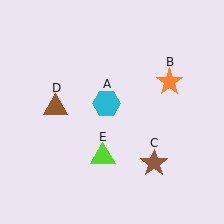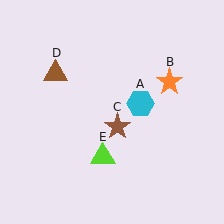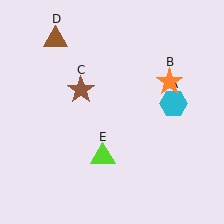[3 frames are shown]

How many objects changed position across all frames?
3 objects changed position: cyan hexagon (object A), brown star (object C), brown triangle (object D).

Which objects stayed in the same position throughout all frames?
Orange star (object B) and lime triangle (object E) remained stationary.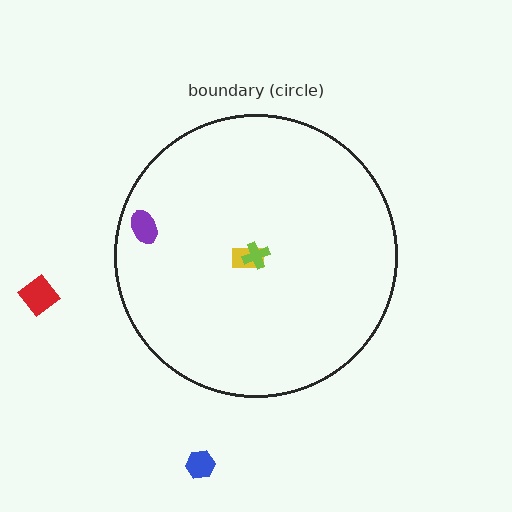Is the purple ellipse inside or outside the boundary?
Inside.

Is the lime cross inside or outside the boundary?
Inside.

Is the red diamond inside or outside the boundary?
Outside.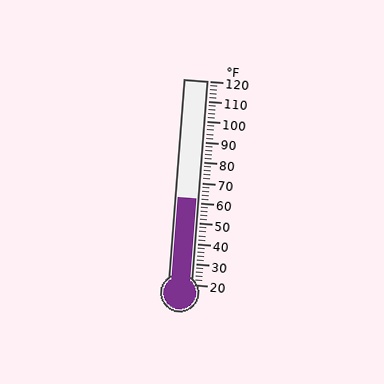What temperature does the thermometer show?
The thermometer shows approximately 62°F.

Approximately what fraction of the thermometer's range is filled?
The thermometer is filled to approximately 40% of its range.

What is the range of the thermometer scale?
The thermometer scale ranges from 20°F to 120°F.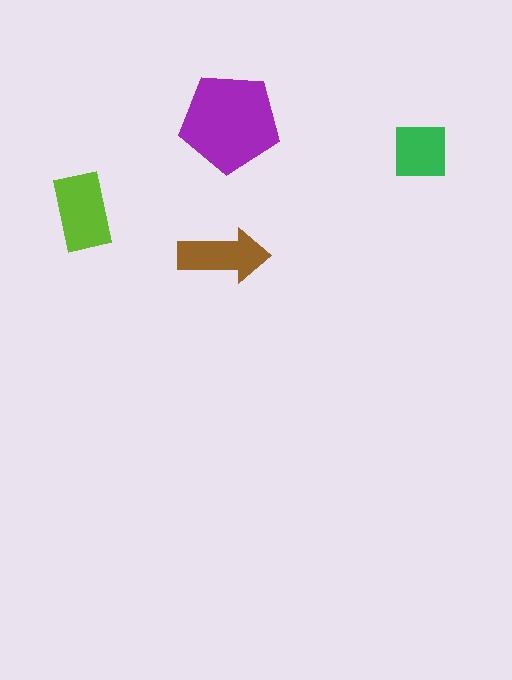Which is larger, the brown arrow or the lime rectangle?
The lime rectangle.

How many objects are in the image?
There are 4 objects in the image.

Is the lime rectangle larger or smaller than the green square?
Larger.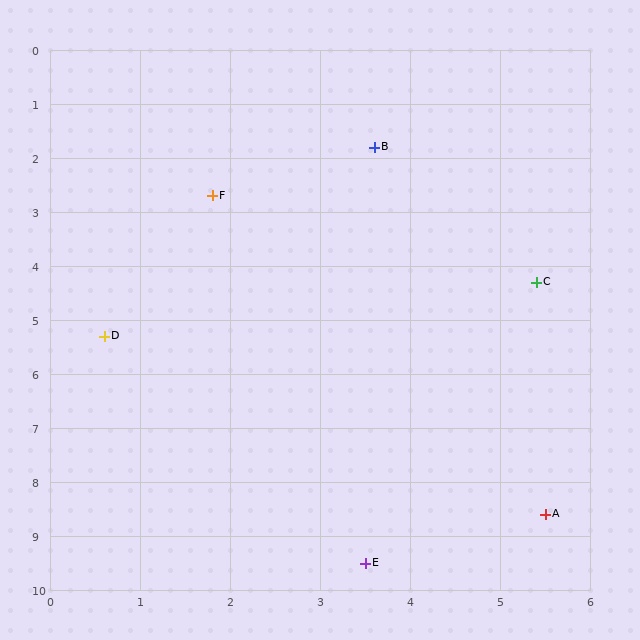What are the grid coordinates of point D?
Point D is at approximately (0.6, 5.3).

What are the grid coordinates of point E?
Point E is at approximately (3.5, 9.5).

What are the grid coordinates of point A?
Point A is at approximately (5.5, 8.6).